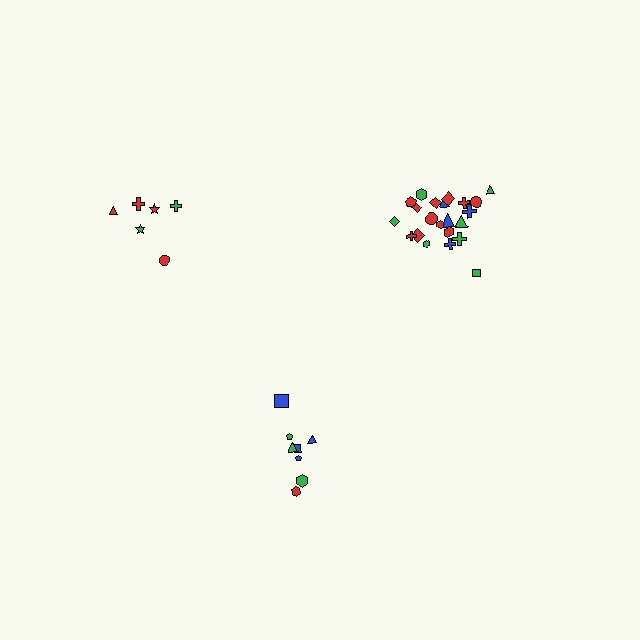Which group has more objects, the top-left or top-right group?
The top-right group.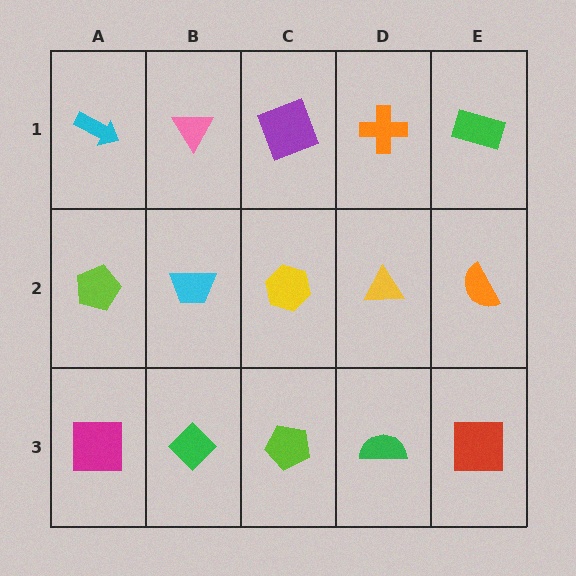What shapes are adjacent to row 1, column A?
A lime pentagon (row 2, column A), a pink triangle (row 1, column B).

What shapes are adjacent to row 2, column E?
A green rectangle (row 1, column E), a red square (row 3, column E), a yellow triangle (row 2, column D).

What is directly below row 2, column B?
A green diamond.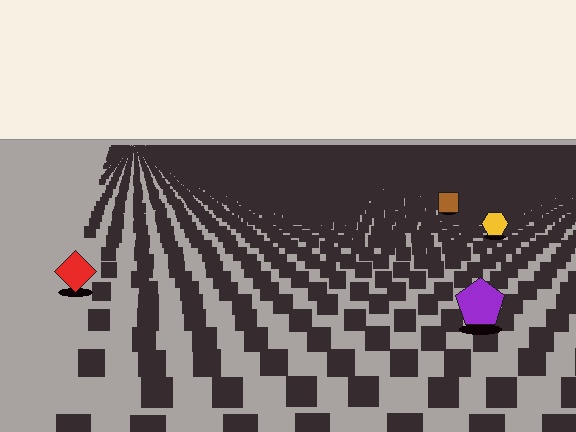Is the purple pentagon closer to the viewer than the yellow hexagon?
Yes. The purple pentagon is closer — you can tell from the texture gradient: the ground texture is coarser near it.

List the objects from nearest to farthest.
From nearest to farthest: the purple pentagon, the red diamond, the yellow hexagon, the brown square.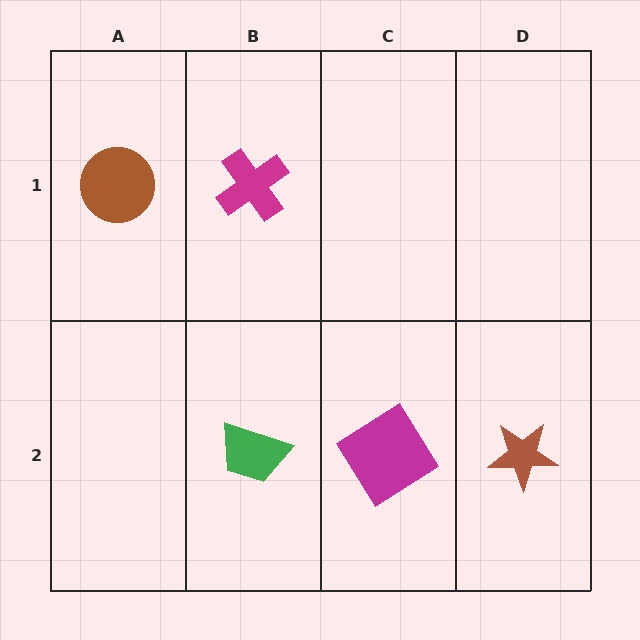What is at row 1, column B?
A magenta cross.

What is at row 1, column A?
A brown circle.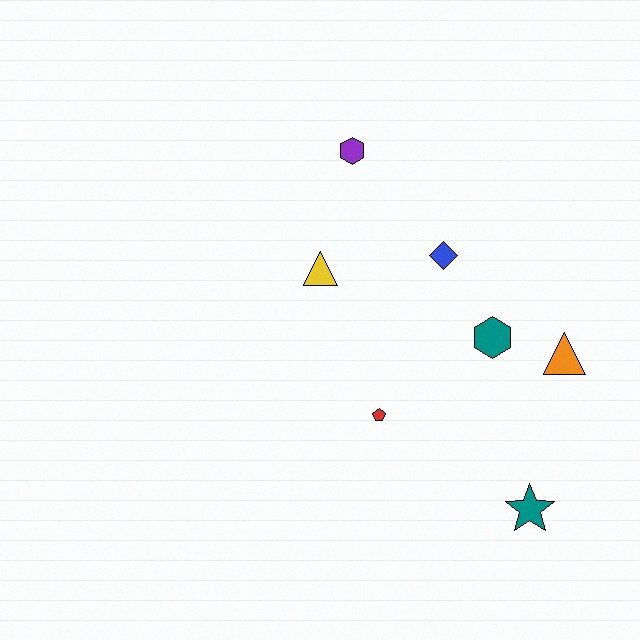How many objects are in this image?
There are 7 objects.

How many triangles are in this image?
There are 2 triangles.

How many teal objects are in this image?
There are 2 teal objects.